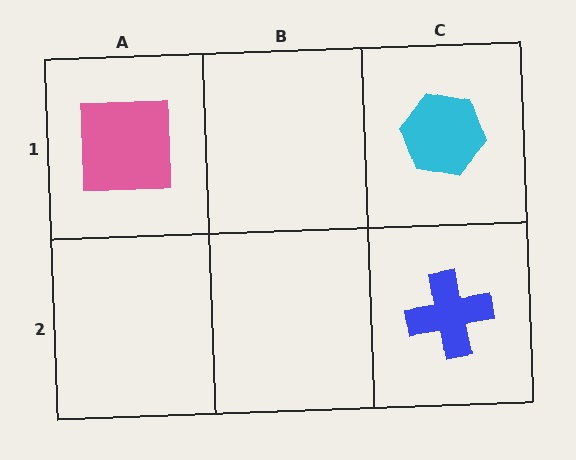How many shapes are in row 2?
1 shape.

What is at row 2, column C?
A blue cross.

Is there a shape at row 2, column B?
No, that cell is empty.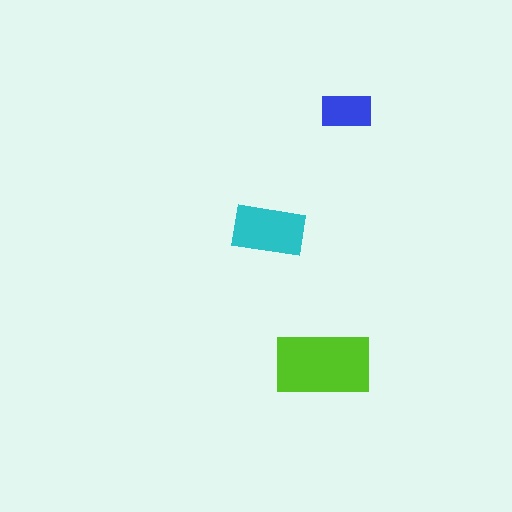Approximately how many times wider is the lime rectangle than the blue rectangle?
About 2 times wider.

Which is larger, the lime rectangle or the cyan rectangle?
The lime one.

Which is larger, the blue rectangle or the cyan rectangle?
The cyan one.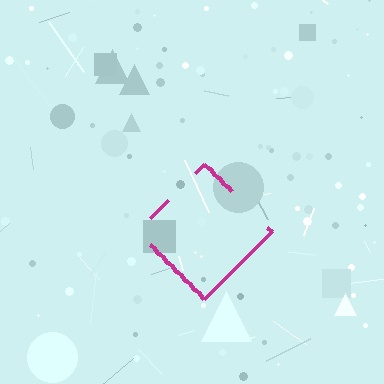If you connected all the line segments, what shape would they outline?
They would outline a diamond.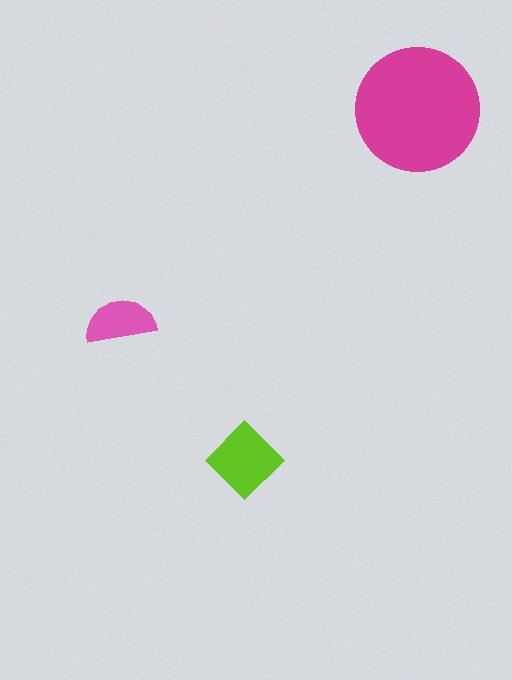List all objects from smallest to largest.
The pink semicircle, the lime diamond, the magenta circle.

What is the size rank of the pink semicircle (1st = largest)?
3rd.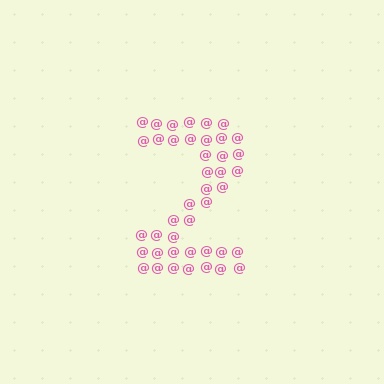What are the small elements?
The small elements are at signs.